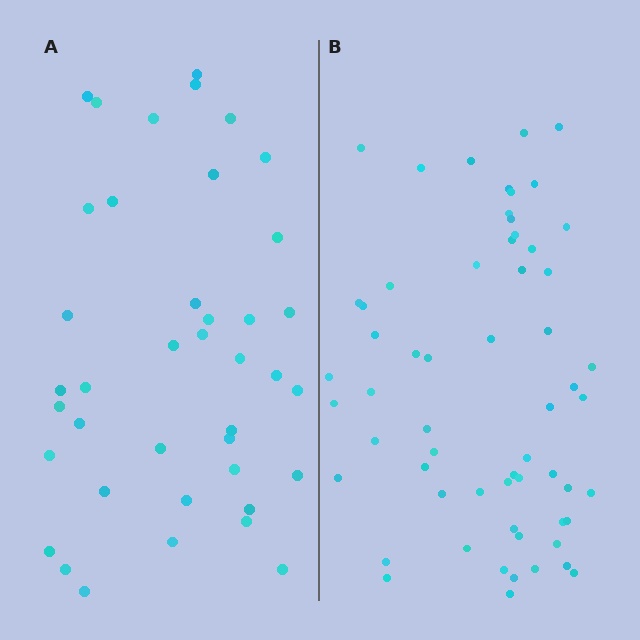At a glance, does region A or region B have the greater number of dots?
Region B (the right region) has more dots.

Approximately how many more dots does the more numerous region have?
Region B has approximately 20 more dots than region A.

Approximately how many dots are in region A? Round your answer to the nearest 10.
About 40 dots.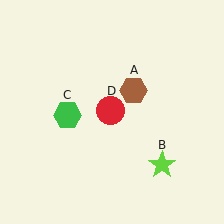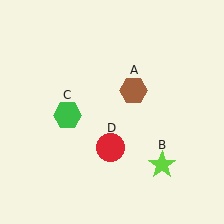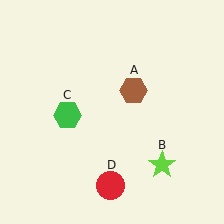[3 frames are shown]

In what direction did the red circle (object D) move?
The red circle (object D) moved down.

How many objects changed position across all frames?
1 object changed position: red circle (object D).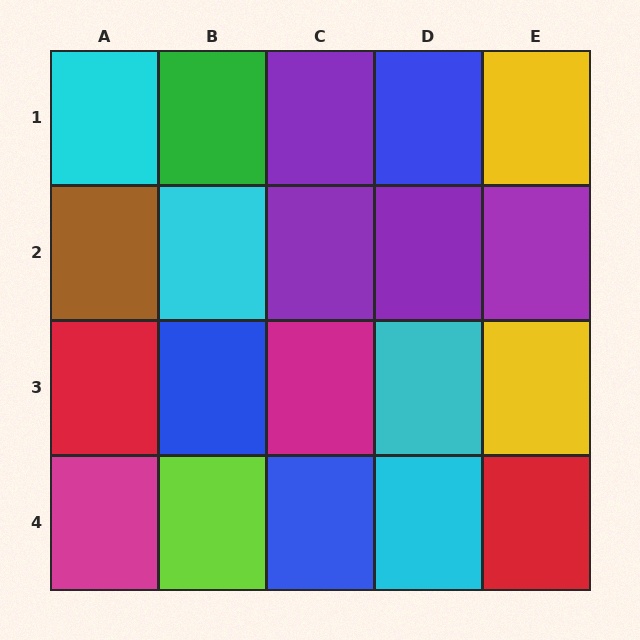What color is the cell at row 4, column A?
Magenta.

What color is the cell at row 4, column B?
Lime.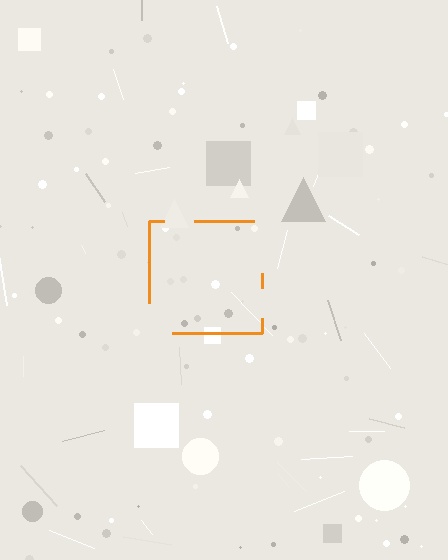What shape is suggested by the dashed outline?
The dashed outline suggests a square.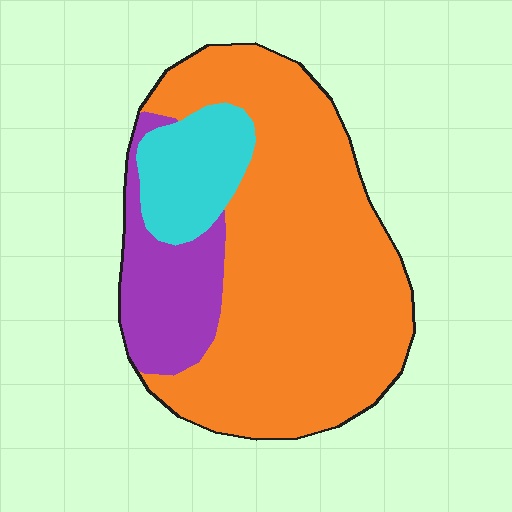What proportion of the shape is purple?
Purple takes up less than a quarter of the shape.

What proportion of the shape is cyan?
Cyan takes up less than a sixth of the shape.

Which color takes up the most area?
Orange, at roughly 70%.